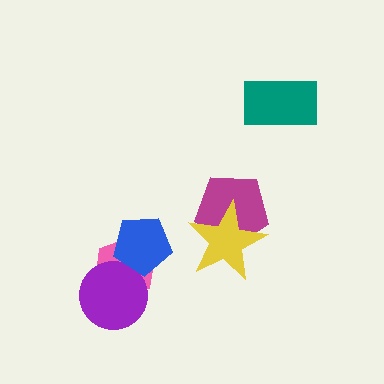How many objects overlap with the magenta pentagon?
1 object overlaps with the magenta pentagon.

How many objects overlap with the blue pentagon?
2 objects overlap with the blue pentagon.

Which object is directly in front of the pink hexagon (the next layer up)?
The purple circle is directly in front of the pink hexagon.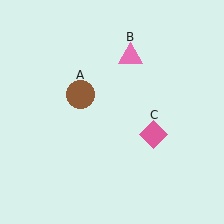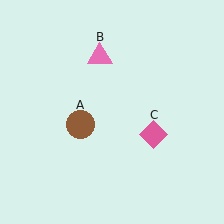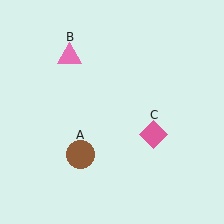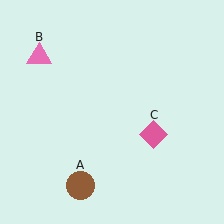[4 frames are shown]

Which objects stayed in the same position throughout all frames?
Pink diamond (object C) remained stationary.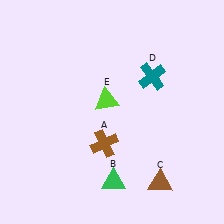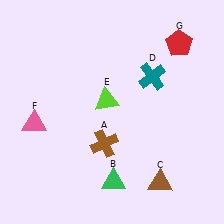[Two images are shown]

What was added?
A pink triangle (F), a red pentagon (G) were added in Image 2.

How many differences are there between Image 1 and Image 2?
There are 2 differences between the two images.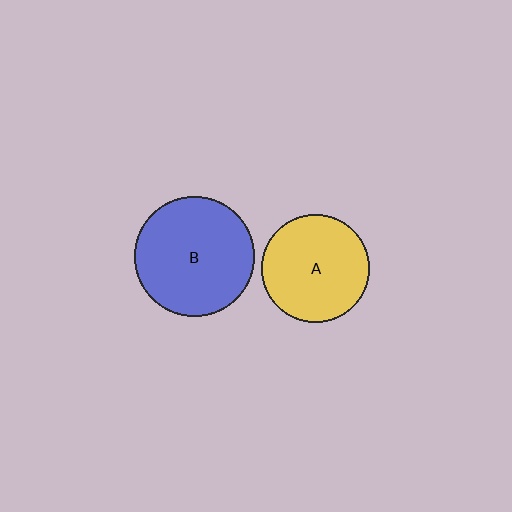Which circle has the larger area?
Circle B (blue).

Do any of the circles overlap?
No, none of the circles overlap.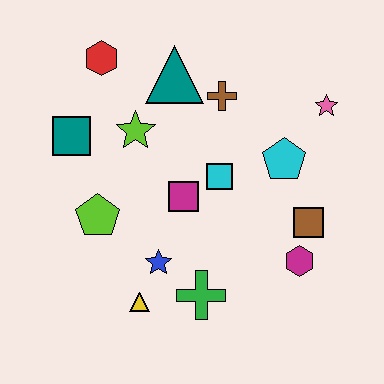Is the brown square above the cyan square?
No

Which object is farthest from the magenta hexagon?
The red hexagon is farthest from the magenta hexagon.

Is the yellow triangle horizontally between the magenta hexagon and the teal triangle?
No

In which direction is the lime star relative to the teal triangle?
The lime star is below the teal triangle.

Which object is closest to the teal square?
The lime star is closest to the teal square.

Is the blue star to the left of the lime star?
No